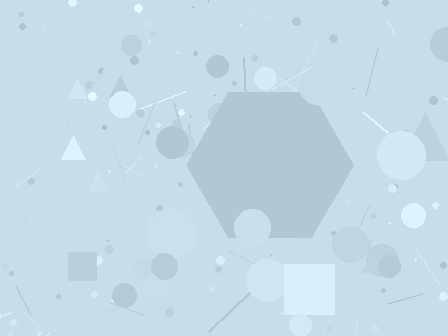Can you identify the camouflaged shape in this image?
The camouflaged shape is a hexagon.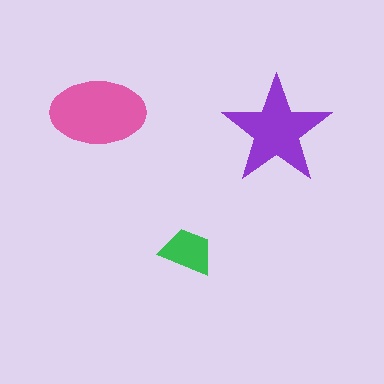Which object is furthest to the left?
The pink ellipse is leftmost.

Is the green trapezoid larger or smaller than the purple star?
Smaller.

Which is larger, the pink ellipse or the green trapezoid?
The pink ellipse.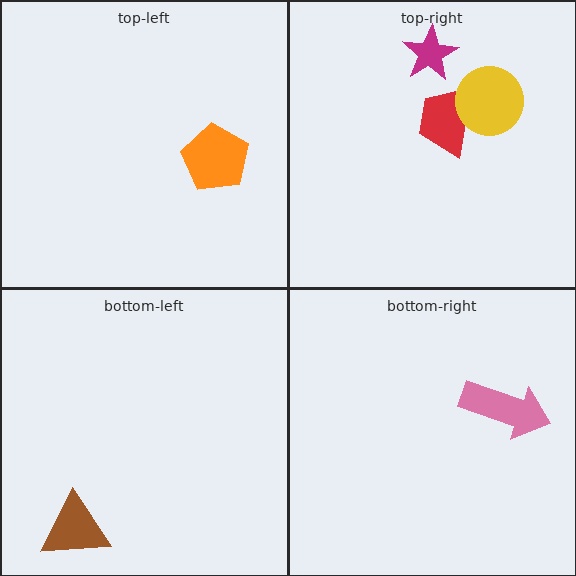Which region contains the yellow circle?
The top-right region.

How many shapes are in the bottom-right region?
1.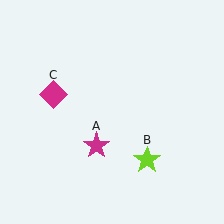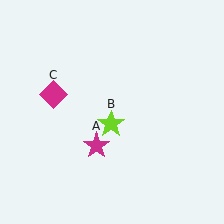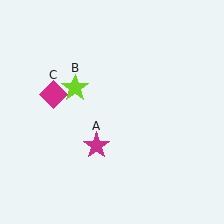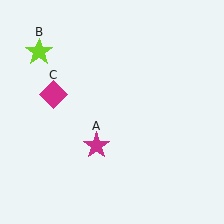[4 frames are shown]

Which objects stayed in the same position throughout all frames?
Magenta star (object A) and magenta diamond (object C) remained stationary.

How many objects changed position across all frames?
1 object changed position: lime star (object B).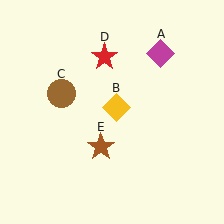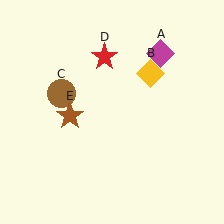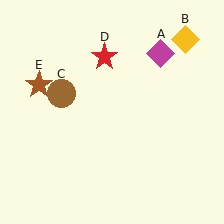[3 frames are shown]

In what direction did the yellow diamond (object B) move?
The yellow diamond (object B) moved up and to the right.